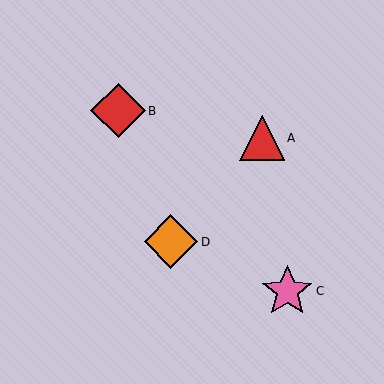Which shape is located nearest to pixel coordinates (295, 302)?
The pink star (labeled C) at (287, 291) is nearest to that location.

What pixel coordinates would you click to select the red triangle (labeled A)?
Click at (262, 138) to select the red triangle A.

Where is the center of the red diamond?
The center of the red diamond is at (118, 111).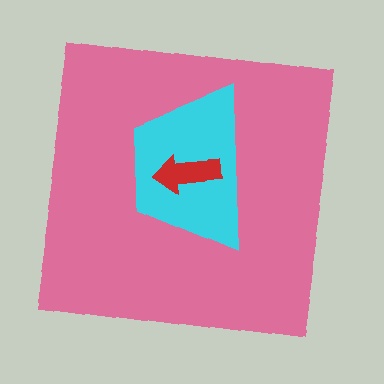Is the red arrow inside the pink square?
Yes.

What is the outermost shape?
The pink square.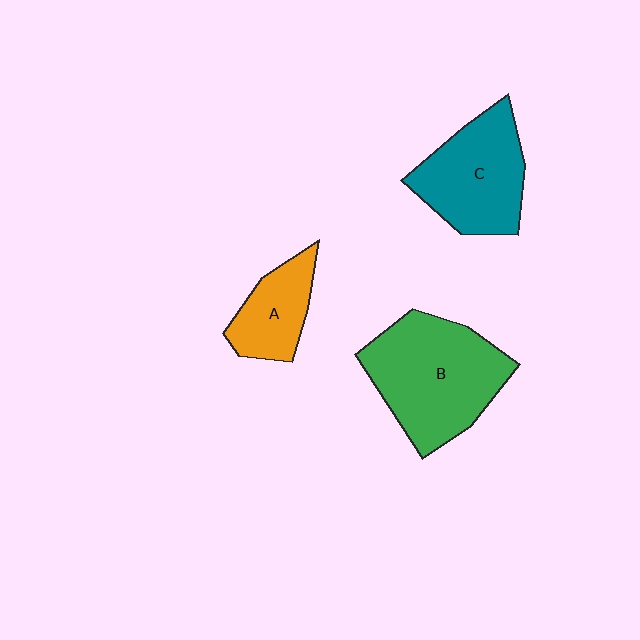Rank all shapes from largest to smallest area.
From largest to smallest: B (green), C (teal), A (orange).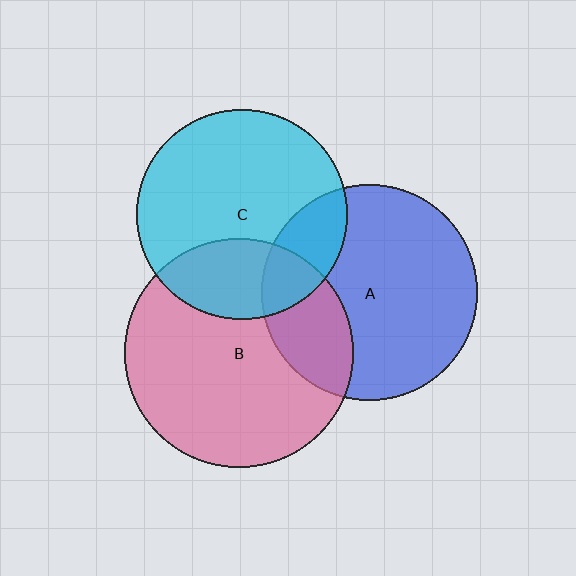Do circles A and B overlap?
Yes.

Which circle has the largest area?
Circle B (pink).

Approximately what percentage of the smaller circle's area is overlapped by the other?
Approximately 25%.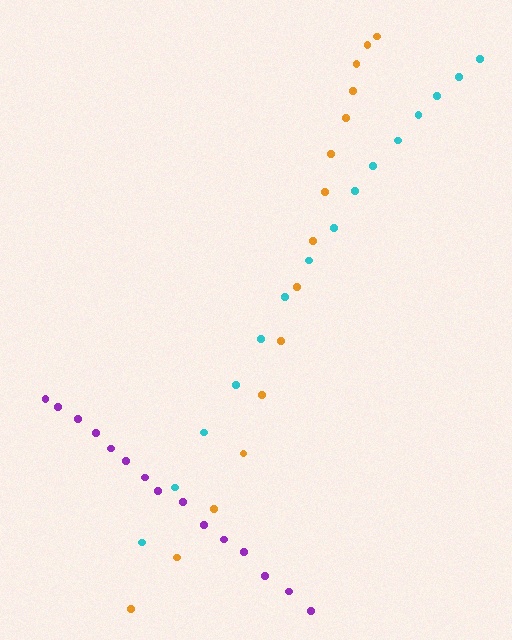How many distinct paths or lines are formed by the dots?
There are 3 distinct paths.